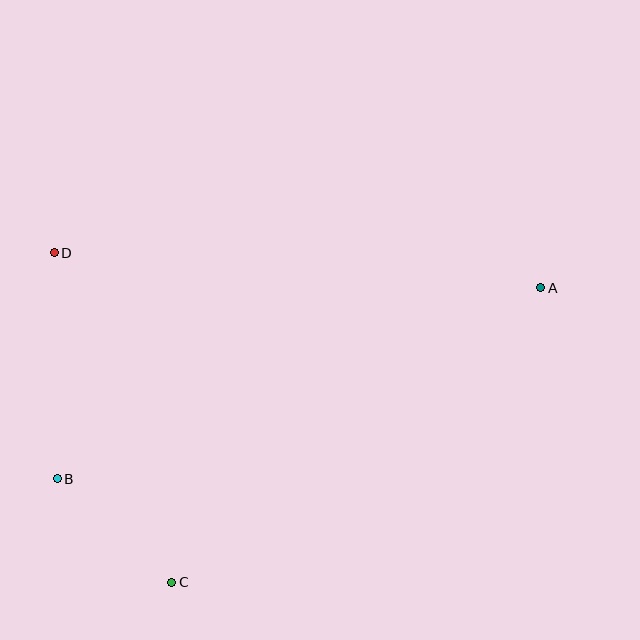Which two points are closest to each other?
Points B and C are closest to each other.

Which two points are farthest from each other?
Points A and B are farthest from each other.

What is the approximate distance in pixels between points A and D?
The distance between A and D is approximately 488 pixels.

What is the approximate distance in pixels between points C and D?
The distance between C and D is approximately 350 pixels.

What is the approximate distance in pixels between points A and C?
The distance between A and C is approximately 472 pixels.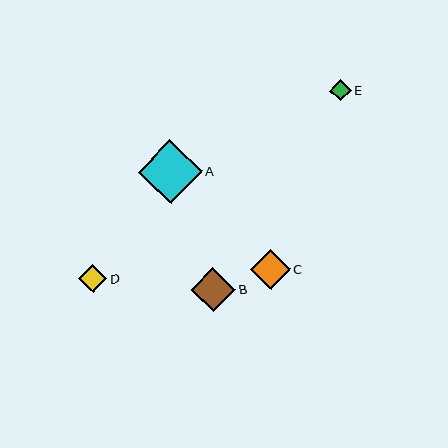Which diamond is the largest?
Diamond A is the largest with a size of approximately 64 pixels.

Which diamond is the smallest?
Diamond E is the smallest with a size of approximately 22 pixels.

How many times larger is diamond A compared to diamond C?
Diamond A is approximately 1.6 times the size of diamond C.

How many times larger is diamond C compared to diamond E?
Diamond C is approximately 1.8 times the size of diamond E.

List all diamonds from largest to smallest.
From largest to smallest: A, B, C, D, E.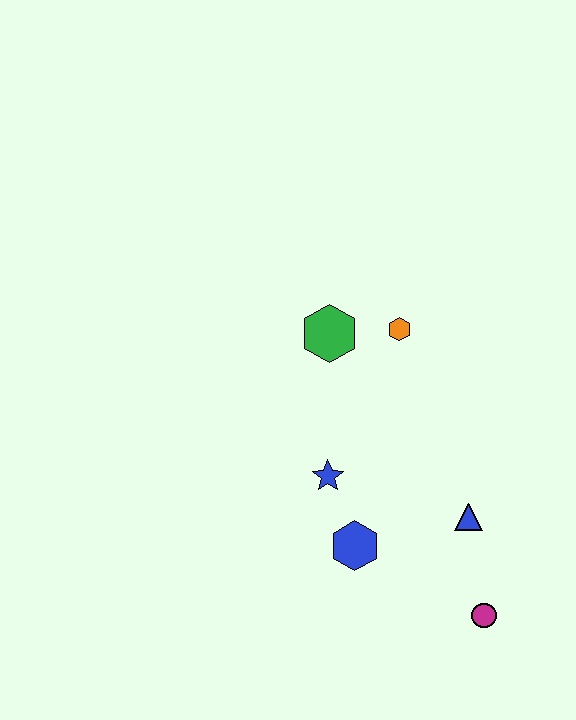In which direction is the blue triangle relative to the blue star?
The blue triangle is to the right of the blue star.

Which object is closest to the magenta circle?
The blue triangle is closest to the magenta circle.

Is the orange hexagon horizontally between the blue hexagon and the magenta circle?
Yes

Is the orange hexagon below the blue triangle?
No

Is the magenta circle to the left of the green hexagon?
No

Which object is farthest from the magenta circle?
The green hexagon is farthest from the magenta circle.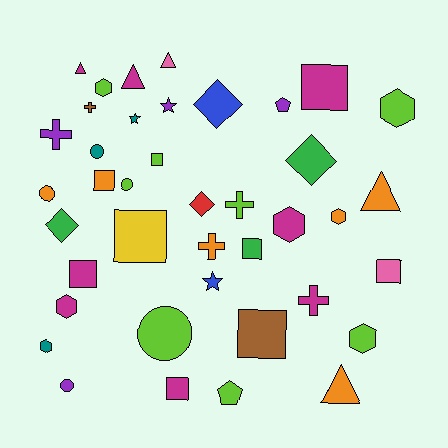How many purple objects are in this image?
There are 4 purple objects.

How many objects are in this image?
There are 40 objects.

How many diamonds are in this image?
There are 4 diamonds.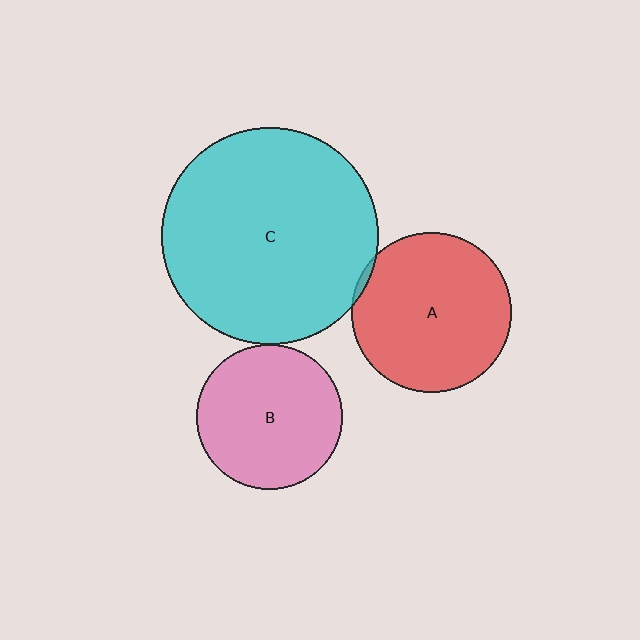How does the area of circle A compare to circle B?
Approximately 1.2 times.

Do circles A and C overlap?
Yes.